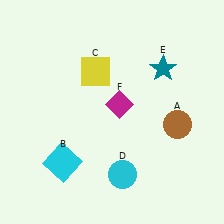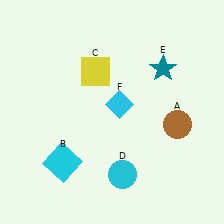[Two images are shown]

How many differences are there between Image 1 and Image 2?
There is 1 difference between the two images.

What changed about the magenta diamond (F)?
In Image 1, F is magenta. In Image 2, it changed to cyan.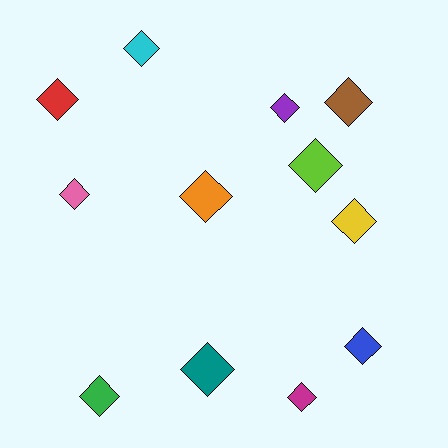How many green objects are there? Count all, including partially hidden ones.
There is 1 green object.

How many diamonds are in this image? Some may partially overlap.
There are 12 diamonds.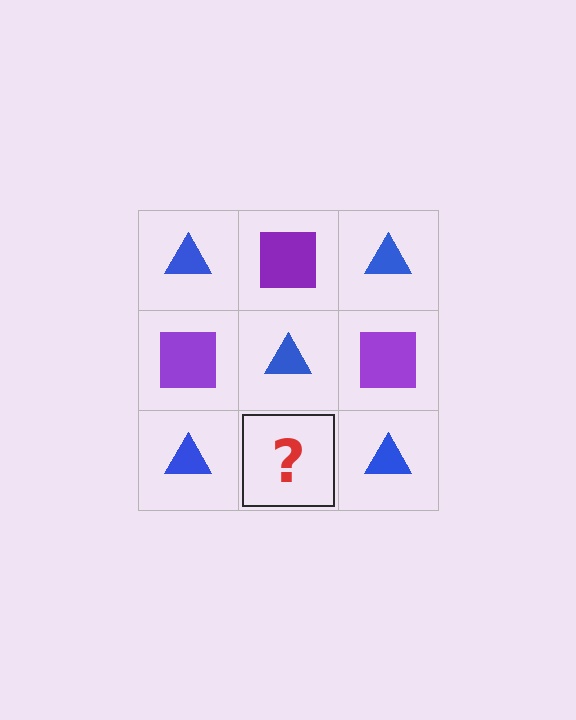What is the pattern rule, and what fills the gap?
The rule is that it alternates blue triangle and purple square in a checkerboard pattern. The gap should be filled with a purple square.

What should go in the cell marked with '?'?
The missing cell should contain a purple square.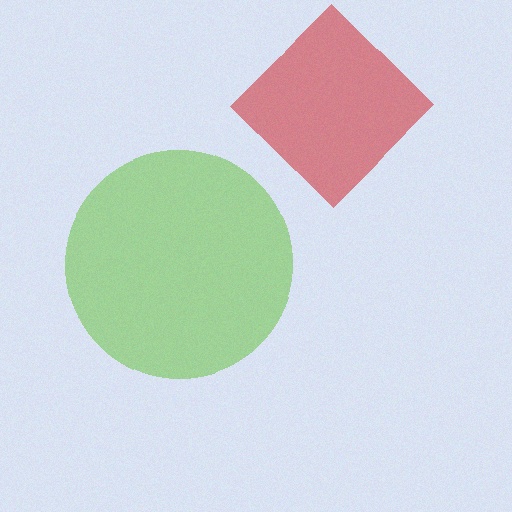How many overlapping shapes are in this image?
There are 2 overlapping shapes in the image.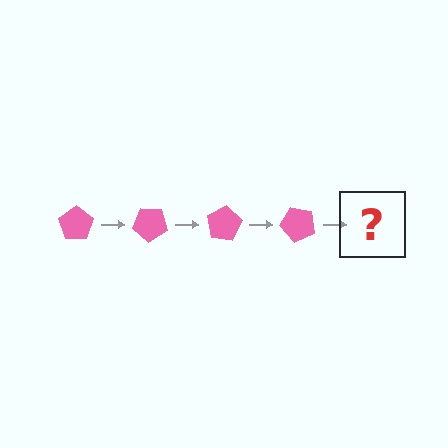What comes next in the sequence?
The next element should be a pink pentagon rotated 160 degrees.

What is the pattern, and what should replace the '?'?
The pattern is that the pentagon rotates 40 degrees each step. The '?' should be a pink pentagon rotated 160 degrees.